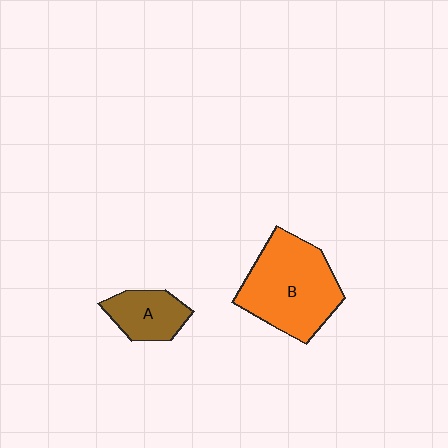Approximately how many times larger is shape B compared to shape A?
Approximately 2.2 times.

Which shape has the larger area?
Shape B (orange).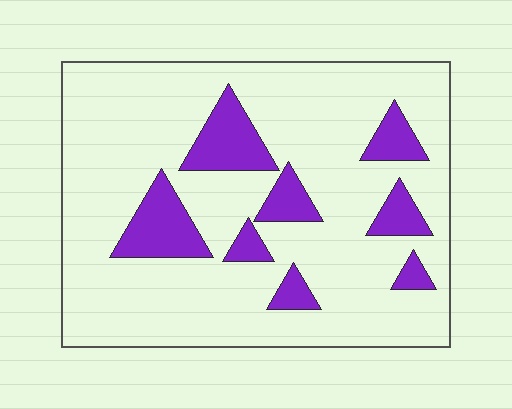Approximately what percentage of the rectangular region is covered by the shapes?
Approximately 15%.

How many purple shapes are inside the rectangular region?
8.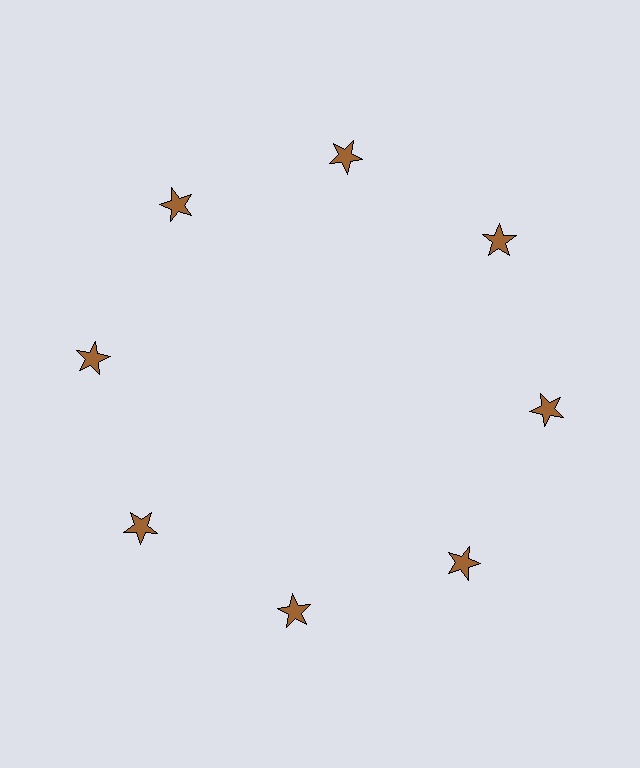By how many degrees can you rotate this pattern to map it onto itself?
The pattern maps onto itself every 45 degrees of rotation.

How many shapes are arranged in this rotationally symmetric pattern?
There are 8 shapes, arranged in 8 groups of 1.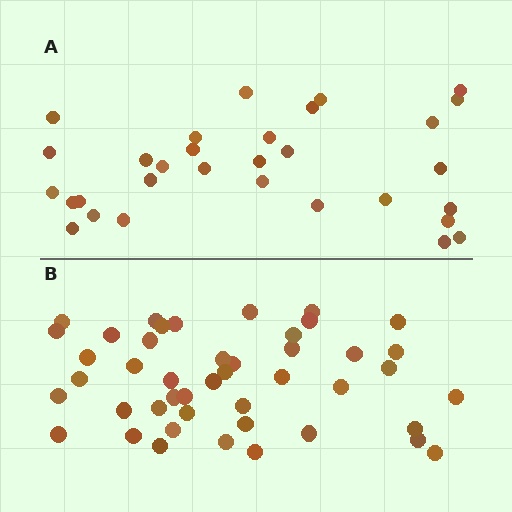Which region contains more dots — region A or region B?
Region B (the bottom region) has more dots.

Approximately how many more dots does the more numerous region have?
Region B has approximately 15 more dots than region A.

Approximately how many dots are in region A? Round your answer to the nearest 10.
About 30 dots. (The exact count is 31, which rounds to 30.)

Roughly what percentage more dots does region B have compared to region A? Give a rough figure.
About 45% more.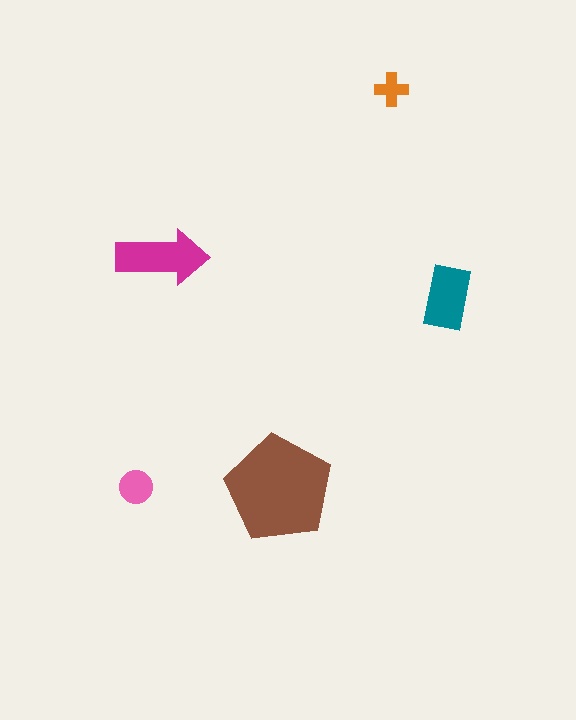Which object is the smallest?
The orange cross.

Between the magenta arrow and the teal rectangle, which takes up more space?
The magenta arrow.